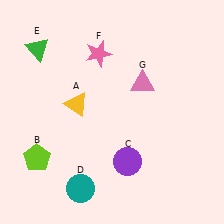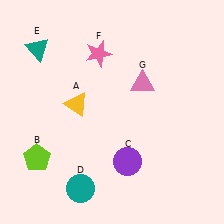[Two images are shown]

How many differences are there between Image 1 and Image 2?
There is 1 difference between the two images.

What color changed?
The triangle (E) changed from green in Image 1 to teal in Image 2.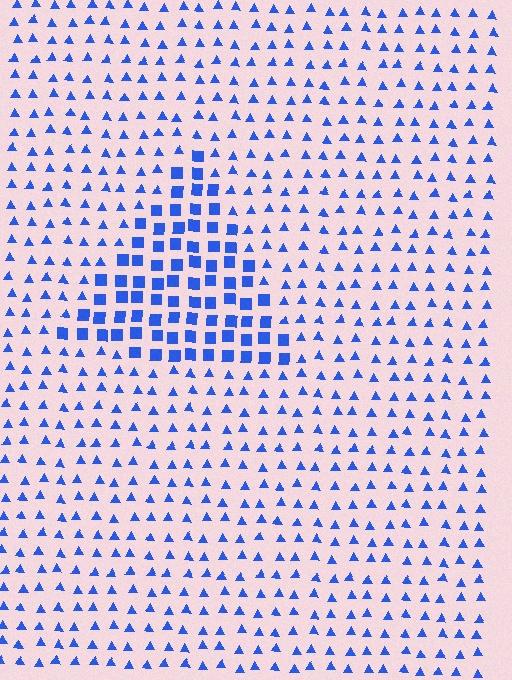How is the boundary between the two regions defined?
The boundary is defined by a change in element shape: squares inside vs. triangles outside. All elements share the same color and spacing.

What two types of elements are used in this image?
The image uses squares inside the triangle region and triangles outside it.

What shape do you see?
I see a triangle.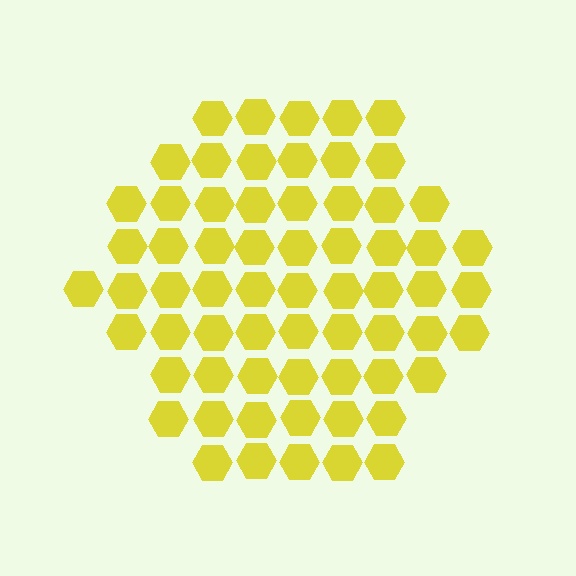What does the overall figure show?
The overall figure shows a hexagon.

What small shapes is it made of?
It is made of small hexagons.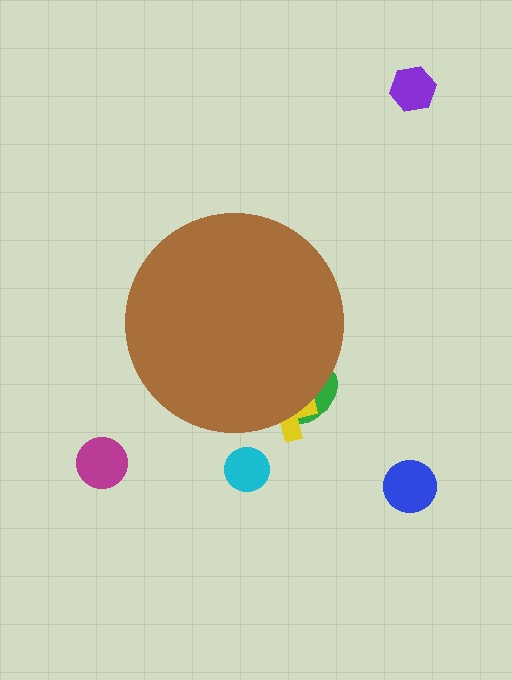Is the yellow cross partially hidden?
Yes, the yellow cross is partially hidden behind the brown circle.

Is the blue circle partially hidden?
No, the blue circle is fully visible.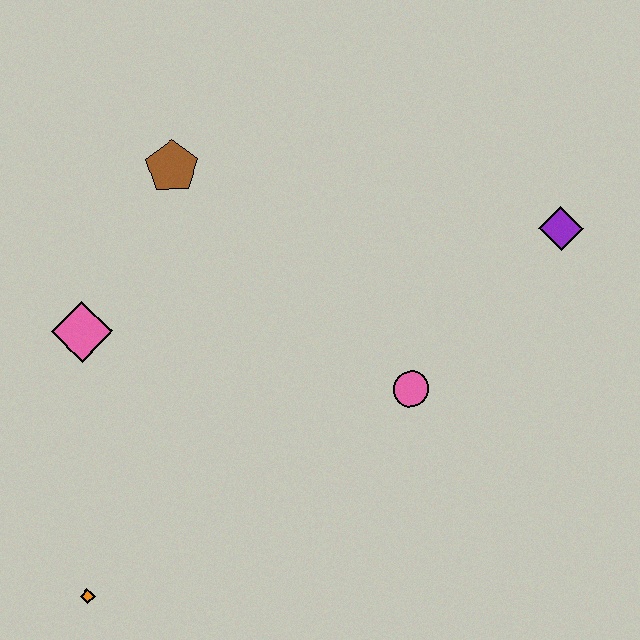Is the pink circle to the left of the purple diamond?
Yes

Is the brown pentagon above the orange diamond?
Yes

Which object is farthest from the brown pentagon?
The orange diamond is farthest from the brown pentagon.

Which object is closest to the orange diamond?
The pink diamond is closest to the orange diamond.